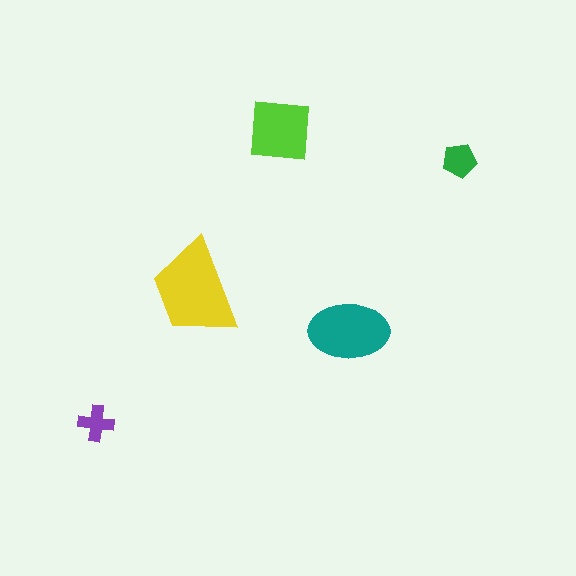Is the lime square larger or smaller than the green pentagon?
Larger.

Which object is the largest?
The yellow trapezoid.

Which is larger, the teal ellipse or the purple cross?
The teal ellipse.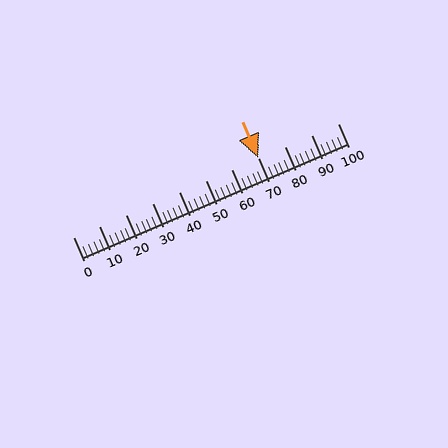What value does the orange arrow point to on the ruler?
The orange arrow points to approximately 70.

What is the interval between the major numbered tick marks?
The major tick marks are spaced 10 units apart.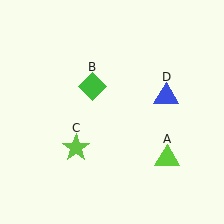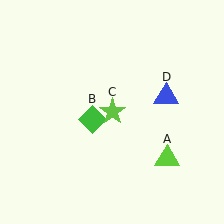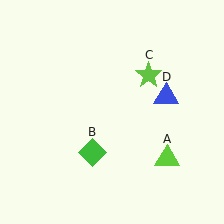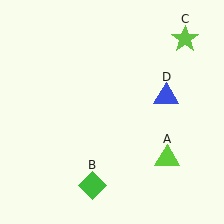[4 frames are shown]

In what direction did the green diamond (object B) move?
The green diamond (object B) moved down.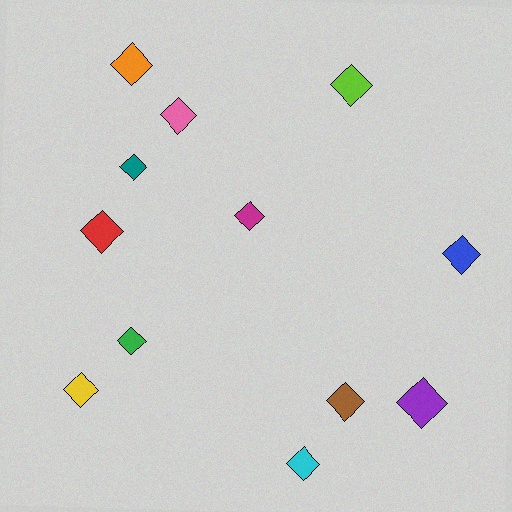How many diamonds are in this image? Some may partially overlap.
There are 12 diamonds.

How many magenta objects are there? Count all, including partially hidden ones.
There is 1 magenta object.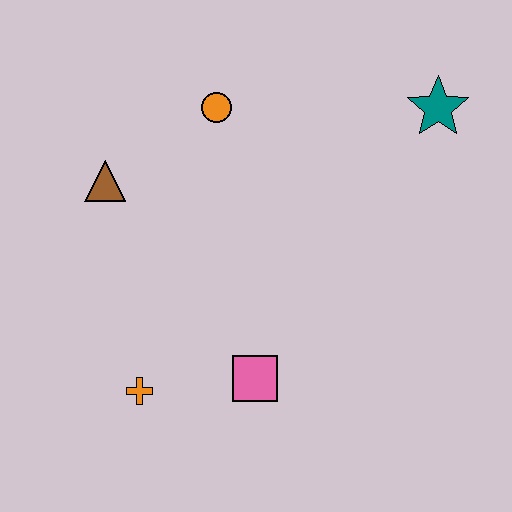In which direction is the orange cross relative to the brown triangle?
The orange cross is below the brown triangle.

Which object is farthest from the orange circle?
The orange cross is farthest from the orange circle.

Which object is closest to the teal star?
The orange circle is closest to the teal star.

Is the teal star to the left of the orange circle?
No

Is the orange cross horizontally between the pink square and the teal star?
No